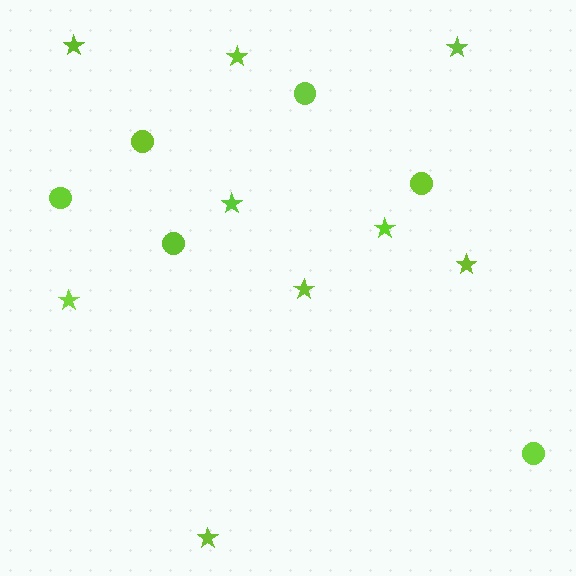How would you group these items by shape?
There are 2 groups: one group of stars (9) and one group of circles (6).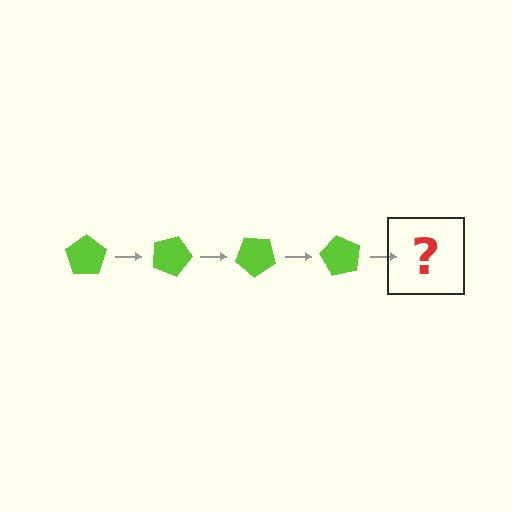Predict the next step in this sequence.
The next step is a lime pentagon rotated 80 degrees.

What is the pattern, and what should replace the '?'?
The pattern is that the pentagon rotates 20 degrees each step. The '?' should be a lime pentagon rotated 80 degrees.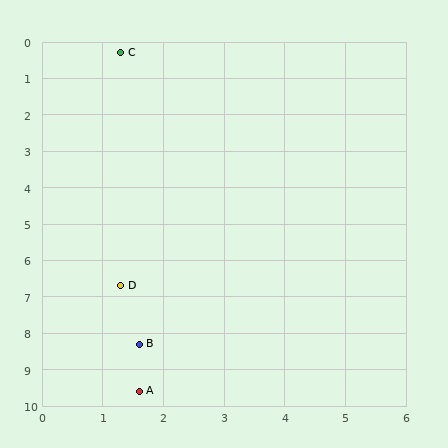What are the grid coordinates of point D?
Point D is at approximately (1.3, 6.7).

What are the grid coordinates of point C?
Point C is at approximately (1.3, 0.3).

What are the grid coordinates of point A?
Point A is at approximately (1.6, 9.6).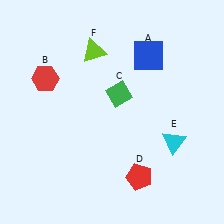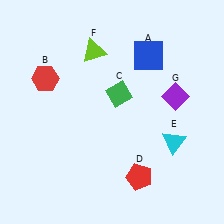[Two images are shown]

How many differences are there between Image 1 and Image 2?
There is 1 difference between the two images.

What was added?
A purple diamond (G) was added in Image 2.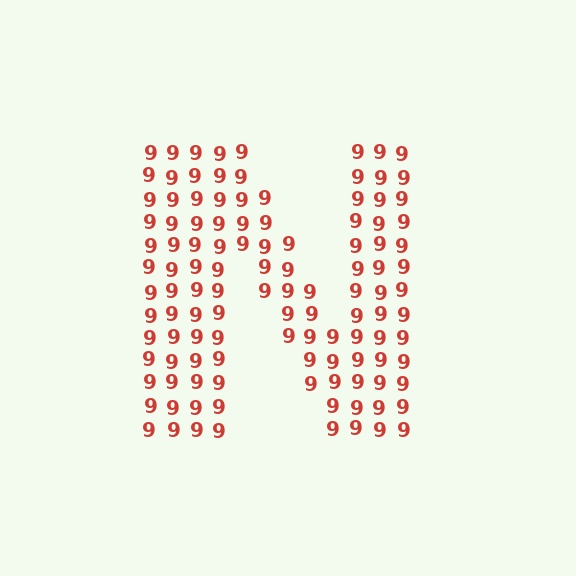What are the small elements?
The small elements are digit 9's.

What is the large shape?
The large shape is the letter N.